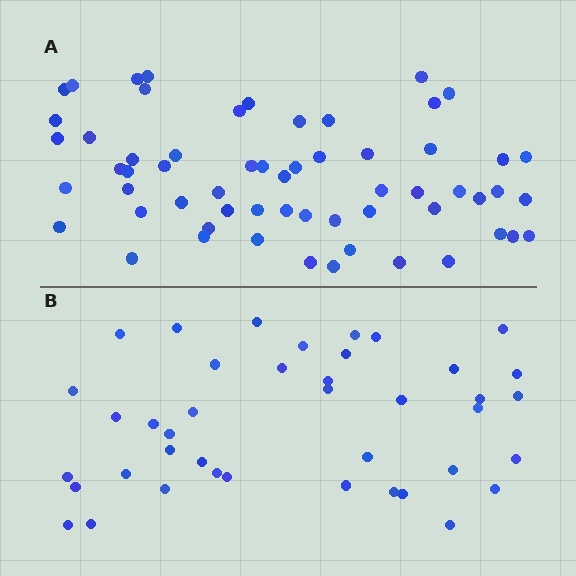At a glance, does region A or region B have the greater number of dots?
Region A (the top region) has more dots.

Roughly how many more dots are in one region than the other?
Region A has approximately 20 more dots than region B.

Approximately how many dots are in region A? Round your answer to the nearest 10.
About 60 dots.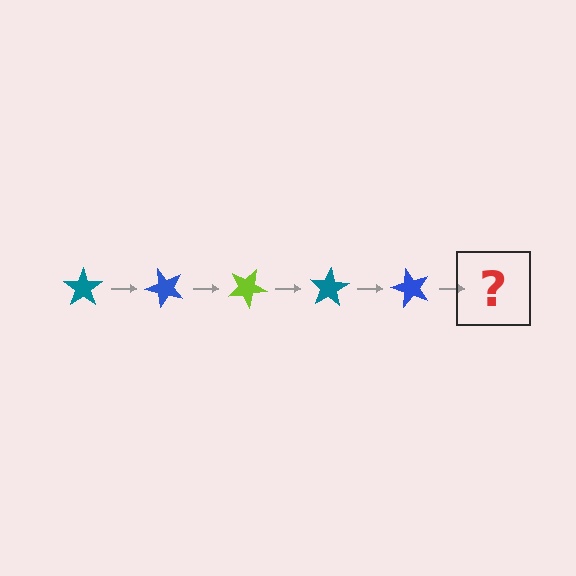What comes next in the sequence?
The next element should be a lime star, rotated 250 degrees from the start.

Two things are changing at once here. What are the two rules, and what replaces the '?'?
The two rules are that it rotates 50 degrees each step and the color cycles through teal, blue, and lime. The '?' should be a lime star, rotated 250 degrees from the start.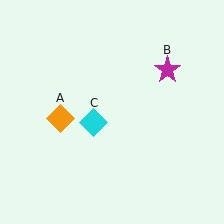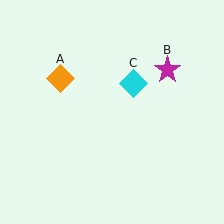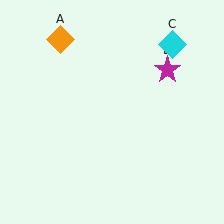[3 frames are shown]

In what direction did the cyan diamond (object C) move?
The cyan diamond (object C) moved up and to the right.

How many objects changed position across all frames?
2 objects changed position: orange diamond (object A), cyan diamond (object C).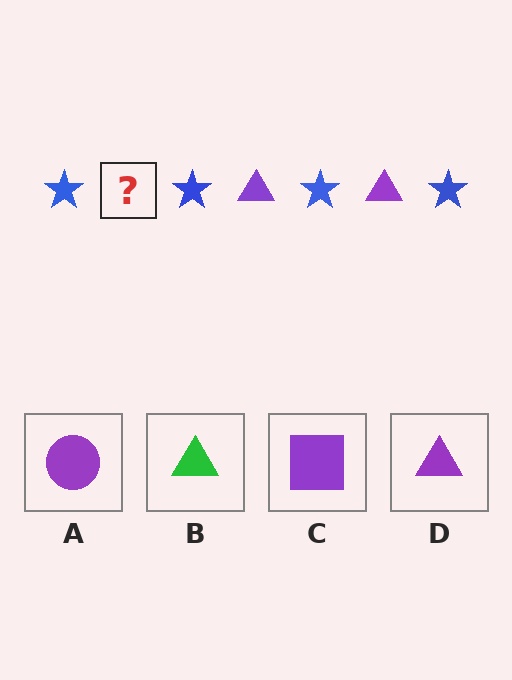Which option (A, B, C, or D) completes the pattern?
D.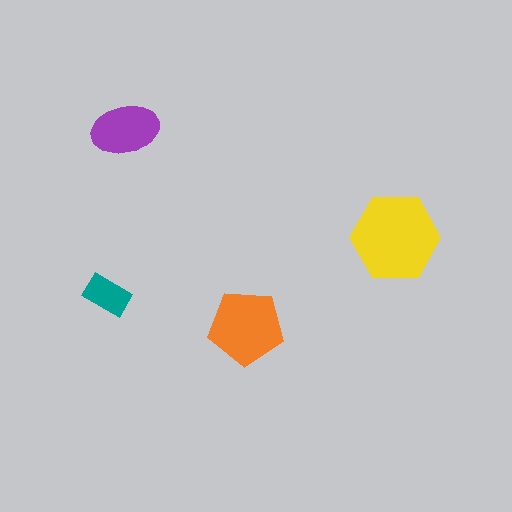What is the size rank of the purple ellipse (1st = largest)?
3rd.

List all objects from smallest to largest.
The teal rectangle, the purple ellipse, the orange pentagon, the yellow hexagon.